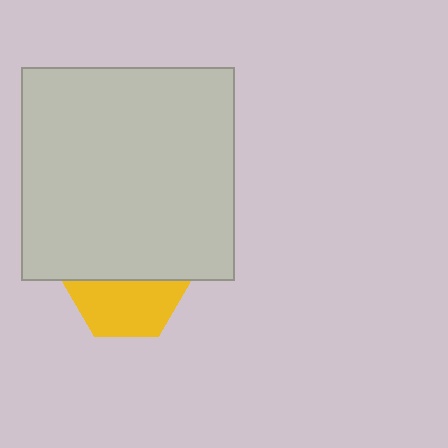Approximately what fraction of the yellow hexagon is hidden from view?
Roughly 50% of the yellow hexagon is hidden behind the light gray square.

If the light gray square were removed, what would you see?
You would see the complete yellow hexagon.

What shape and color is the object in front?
The object in front is a light gray square.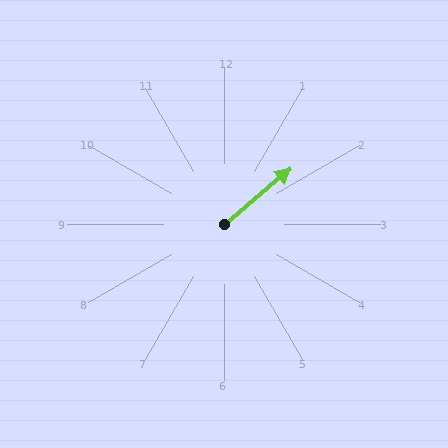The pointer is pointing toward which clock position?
Roughly 2 o'clock.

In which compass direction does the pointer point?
Northeast.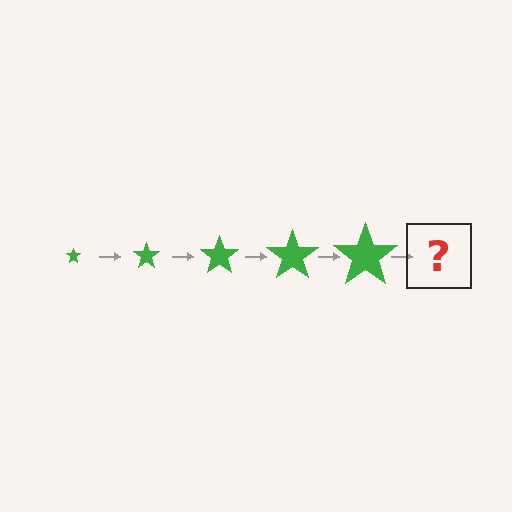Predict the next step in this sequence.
The next step is a green star, larger than the previous one.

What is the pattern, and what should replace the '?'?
The pattern is that the star gets progressively larger each step. The '?' should be a green star, larger than the previous one.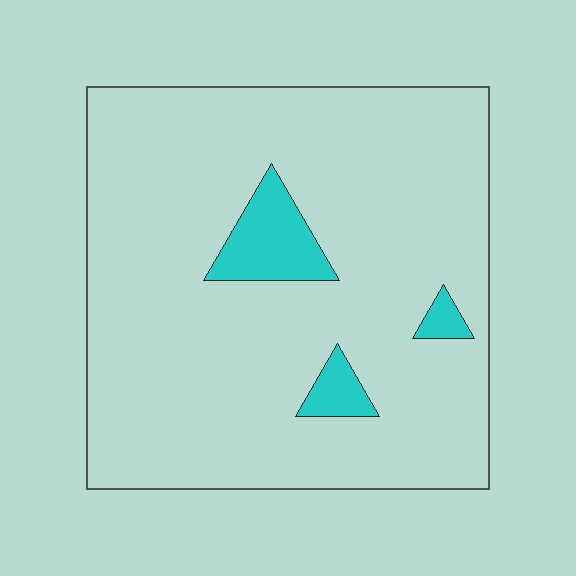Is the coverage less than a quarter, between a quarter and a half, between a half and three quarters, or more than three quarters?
Less than a quarter.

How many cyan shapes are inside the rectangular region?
3.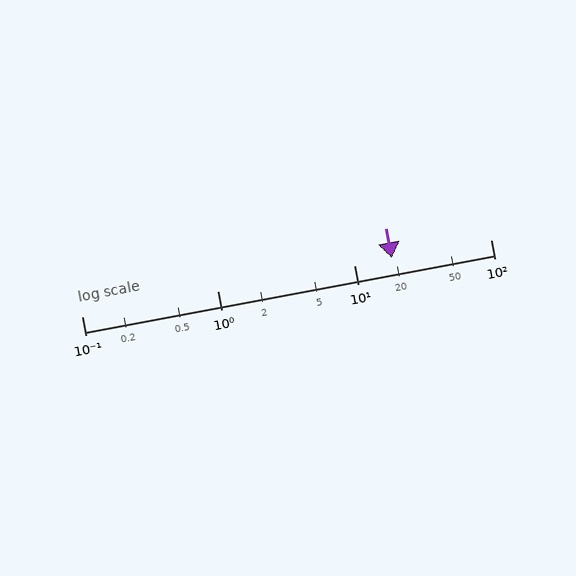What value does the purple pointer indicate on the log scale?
The pointer indicates approximately 19.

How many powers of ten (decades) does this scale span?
The scale spans 3 decades, from 0.1 to 100.